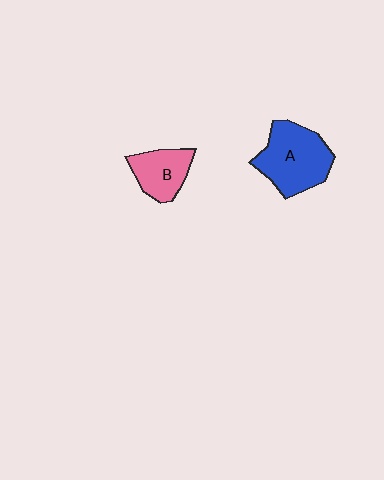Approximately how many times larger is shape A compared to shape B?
Approximately 1.7 times.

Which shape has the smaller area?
Shape B (pink).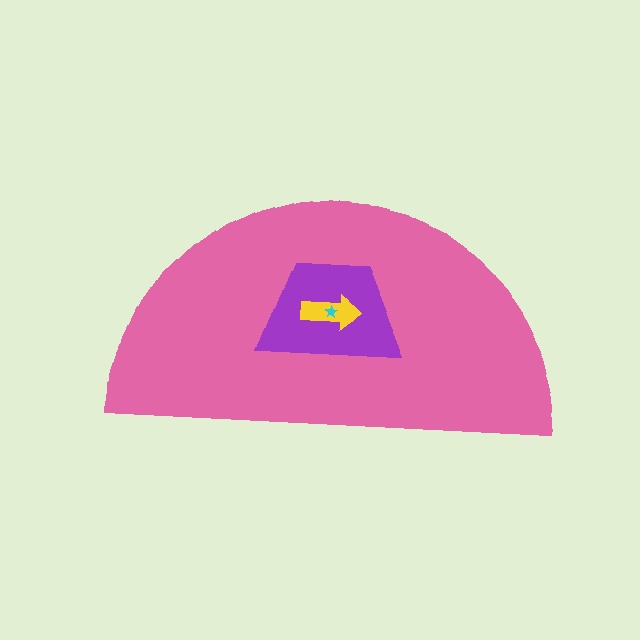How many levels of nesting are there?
4.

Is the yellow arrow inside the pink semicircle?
Yes.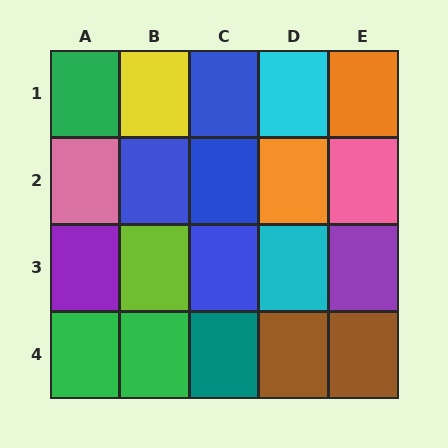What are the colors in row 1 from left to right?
Green, yellow, blue, cyan, orange.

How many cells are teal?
1 cell is teal.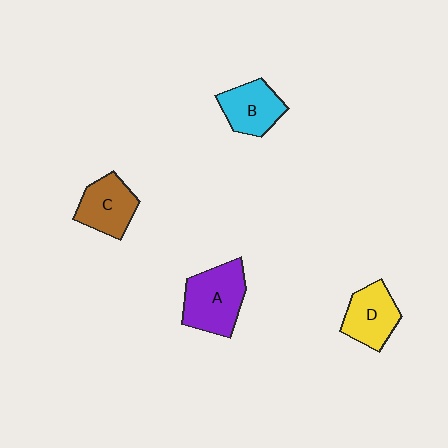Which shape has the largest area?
Shape A (purple).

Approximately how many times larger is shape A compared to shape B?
Approximately 1.4 times.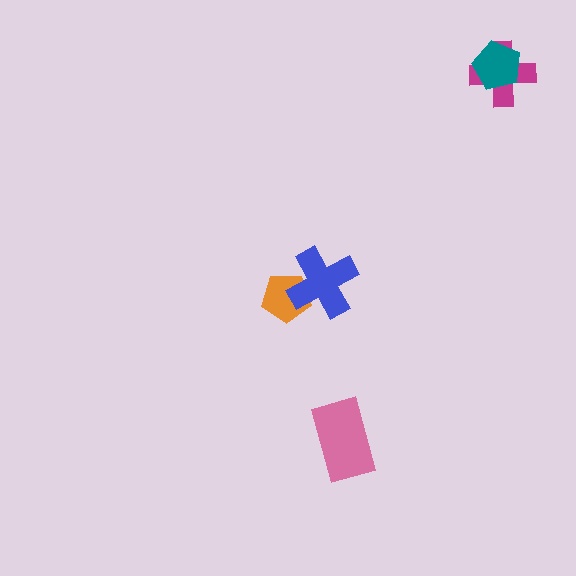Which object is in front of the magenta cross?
The teal pentagon is in front of the magenta cross.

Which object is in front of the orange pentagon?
The blue cross is in front of the orange pentagon.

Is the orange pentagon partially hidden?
Yes, it is partially covered by another shape.